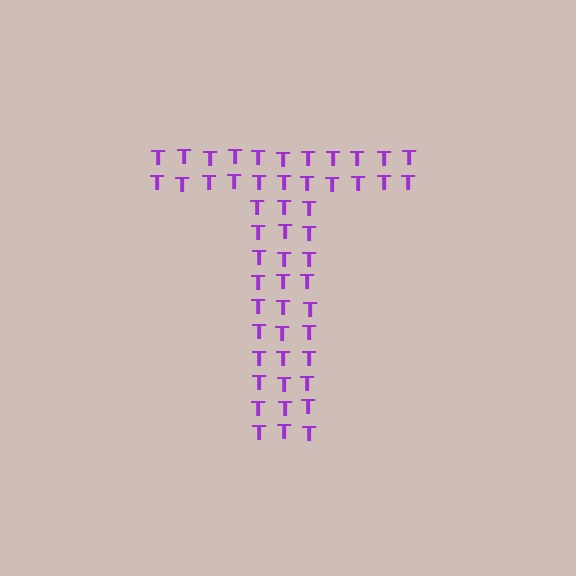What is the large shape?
The large shape is the letter T.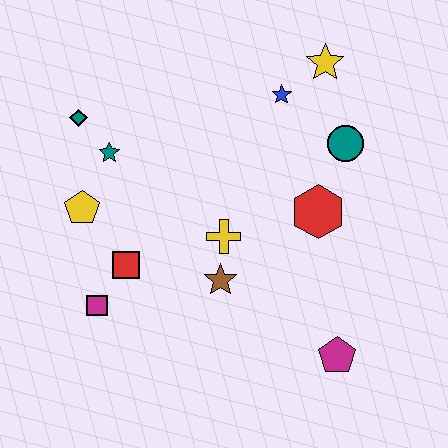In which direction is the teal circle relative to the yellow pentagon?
The teal circle is to the right of the yellow pentagon.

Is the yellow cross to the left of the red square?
No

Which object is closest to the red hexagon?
The teal circle is closest to the red hexagon.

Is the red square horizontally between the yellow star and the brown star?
No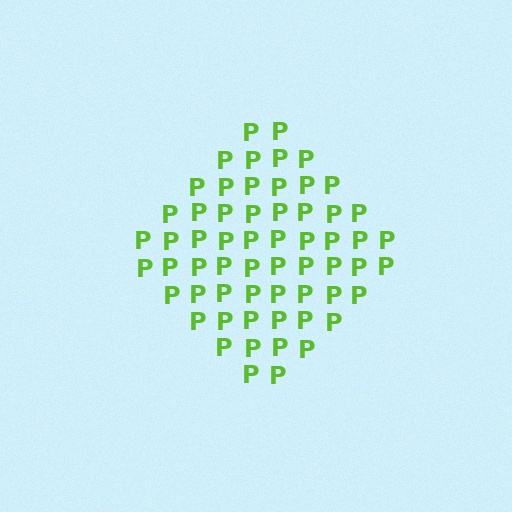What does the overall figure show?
The overall figure shows a diamond.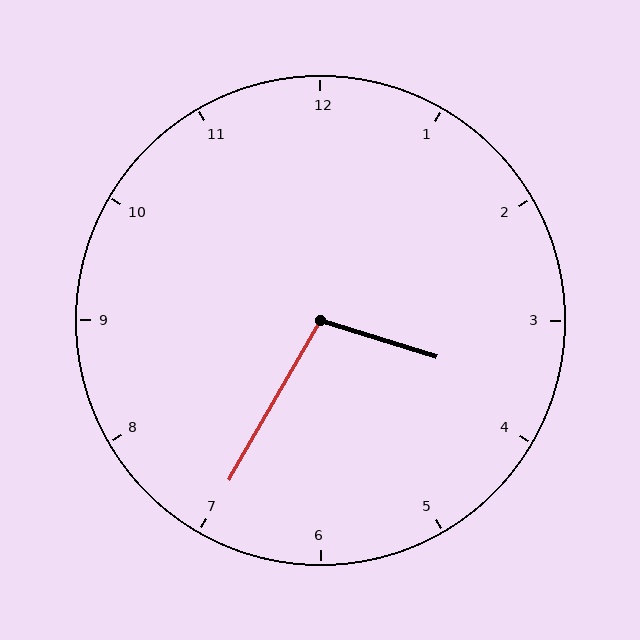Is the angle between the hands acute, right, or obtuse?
It is obtuse.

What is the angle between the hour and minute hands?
Approximately 102 degrees.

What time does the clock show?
3:35.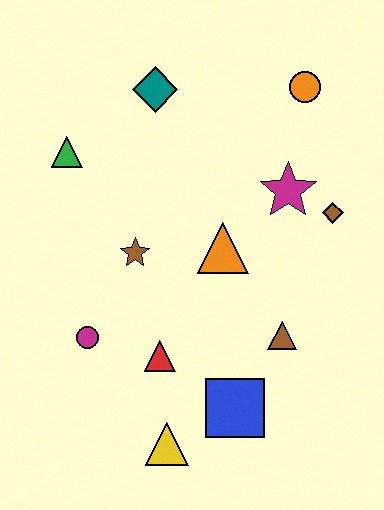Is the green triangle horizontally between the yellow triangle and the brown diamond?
No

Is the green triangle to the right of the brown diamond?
No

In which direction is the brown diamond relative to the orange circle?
The brown diamond is below the orange circle.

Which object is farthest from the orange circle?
The yellow triangle is farthest from the orange circle.